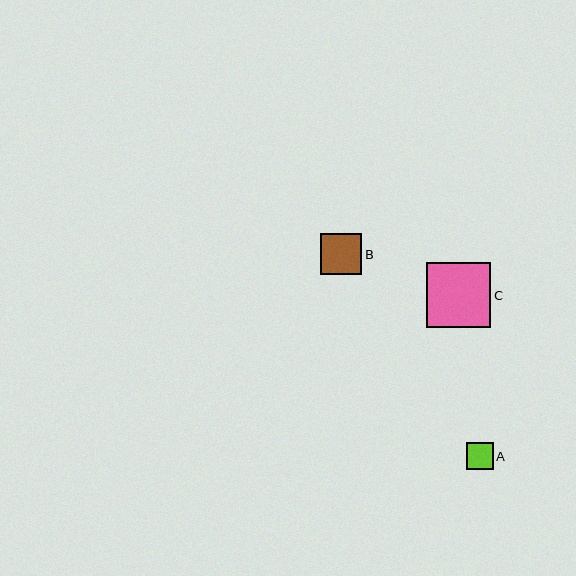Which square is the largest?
Square C is the largest with a size of approximately 65 pixels.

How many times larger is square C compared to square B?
Square C is approximately 1.6 times the size of square B.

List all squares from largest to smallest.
From largest to smallest: C, B, A.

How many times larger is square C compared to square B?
Square C is approximately 1.6 times the size of square B.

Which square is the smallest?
Square A is the smallest with a size of approximately 27 pixels.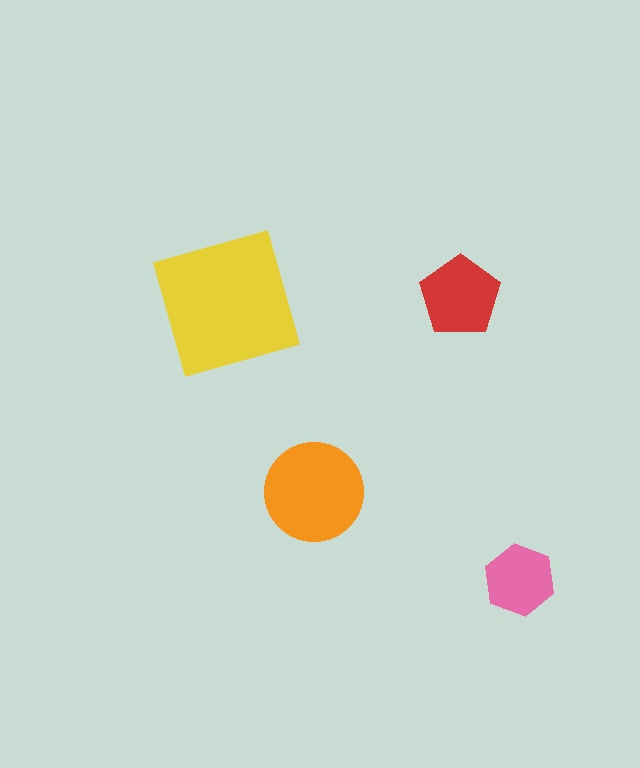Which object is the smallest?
The pink hexagon.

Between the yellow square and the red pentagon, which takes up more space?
The yellow square.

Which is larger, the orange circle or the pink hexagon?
The orange circle.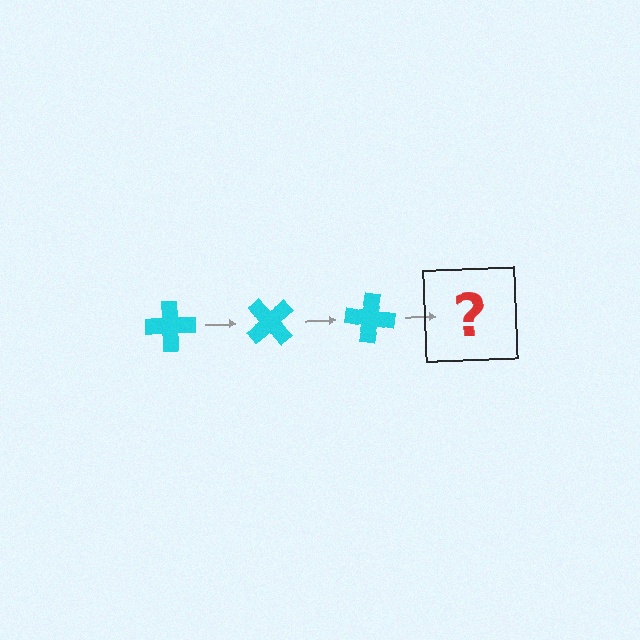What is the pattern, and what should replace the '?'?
The pattern is that the cross rotates 50 degrees each step. The '?' should be a cyan cross rotated 150 degrees.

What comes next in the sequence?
The next element should be a cyan cross rotated 150 degrees.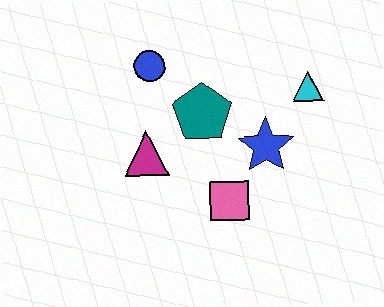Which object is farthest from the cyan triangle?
The magenta triangle is farthest from the cyan triangle.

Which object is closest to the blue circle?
The teal pentagon is closest to the blue circle.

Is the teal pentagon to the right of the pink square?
No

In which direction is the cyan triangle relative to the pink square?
The cyan triangle is above the pink square.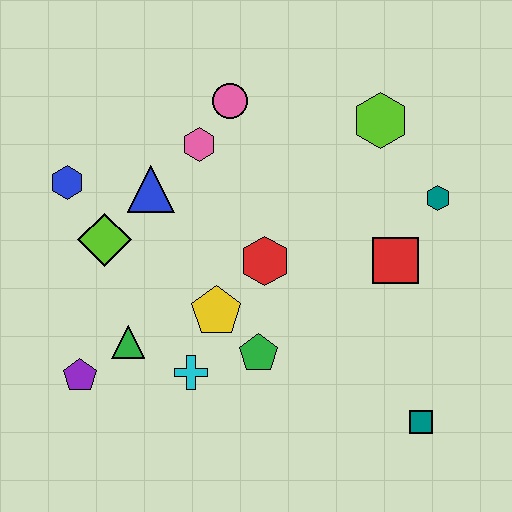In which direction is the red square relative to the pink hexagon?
The red square is to the right of the pink hexagon.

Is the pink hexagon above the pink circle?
No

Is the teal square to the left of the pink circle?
No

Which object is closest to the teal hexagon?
The red square is closest to the teal hexagon.